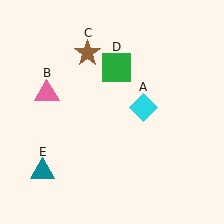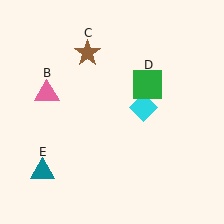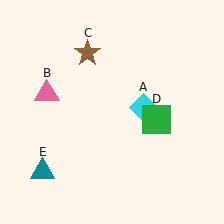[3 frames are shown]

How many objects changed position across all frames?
1 object changed position: green square (object D).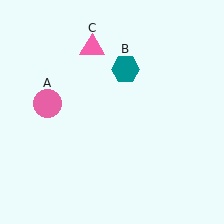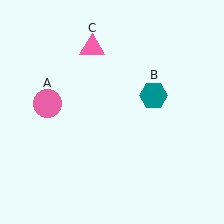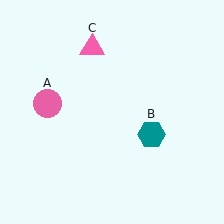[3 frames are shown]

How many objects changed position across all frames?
1 object changed position: teal hexagon (object B).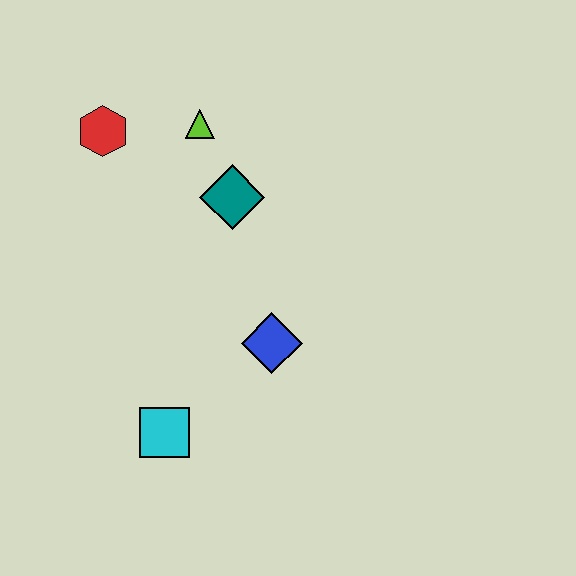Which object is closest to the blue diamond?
The cyan square is closest to the blue diamond.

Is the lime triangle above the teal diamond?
Yes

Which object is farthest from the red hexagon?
The cyan square is farthest from the red hexagon.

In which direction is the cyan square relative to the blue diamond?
The cyan square is to the left of the blue diamond.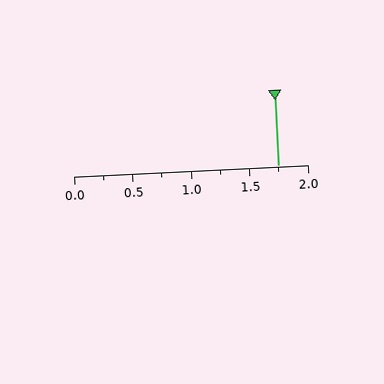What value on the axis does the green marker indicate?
The marker indicates approximately 1.75.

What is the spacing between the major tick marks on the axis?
The major ticks are spaced 0.5 apart.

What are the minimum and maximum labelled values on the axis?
The axis runs from 0.0 to 2.0.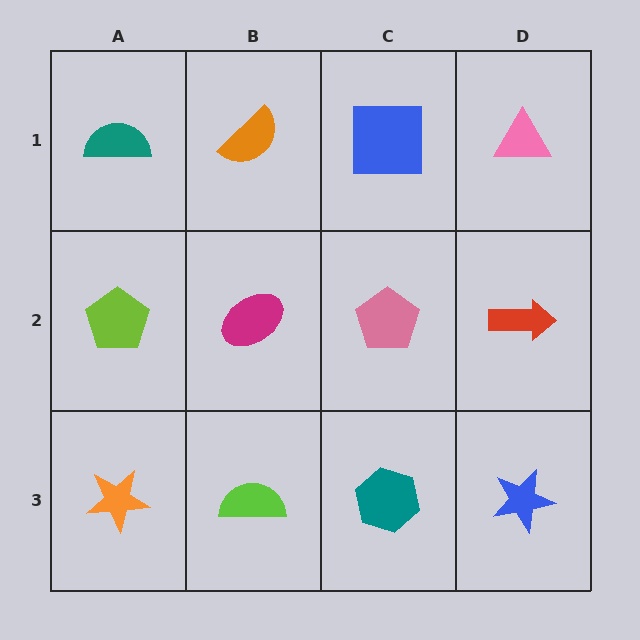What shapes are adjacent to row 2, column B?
An orange semicircle (row 1, column B), a lime semicircle (row 3, column B), a lime pentagon (row 2, column A), a pink pentagon (row 2, column C).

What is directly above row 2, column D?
A pink triangle.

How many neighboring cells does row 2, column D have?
3.